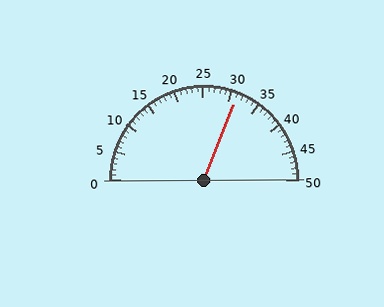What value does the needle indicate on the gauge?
The needle indicates approximately 31.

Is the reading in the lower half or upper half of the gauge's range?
The reading is in the upper half of the range (0 to 50).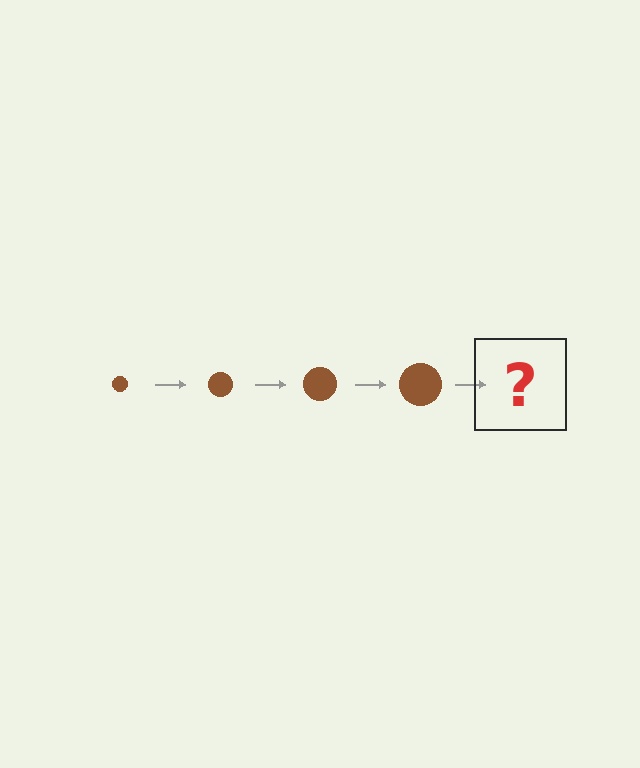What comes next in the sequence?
The next element should be a brown circle, larger than the previous one.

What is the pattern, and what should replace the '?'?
The pattern is that the circle gets progressively larger each step. The '?' should be a brown circle, larger than the previous one.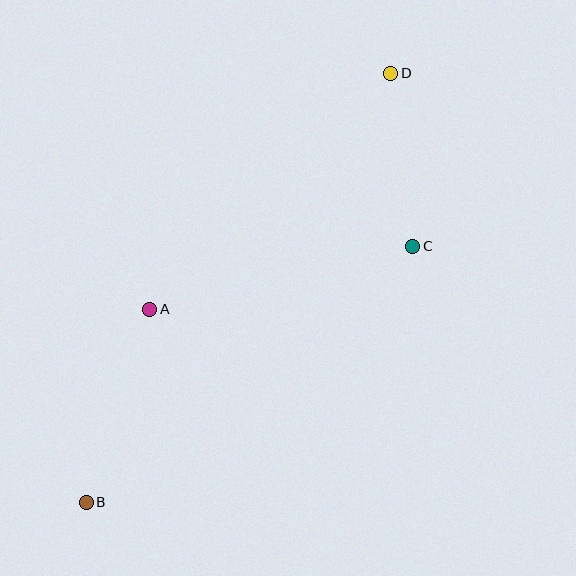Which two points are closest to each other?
Points C and D are closest to each other.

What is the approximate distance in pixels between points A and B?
The distance between A and B is approximately 203 pixels.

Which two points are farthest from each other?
Points B and D are farthest from each other.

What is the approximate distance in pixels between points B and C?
The distance between B and C is approximately 415 pixels.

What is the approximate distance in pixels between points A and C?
The distance between A and C is approximately 270 pixels.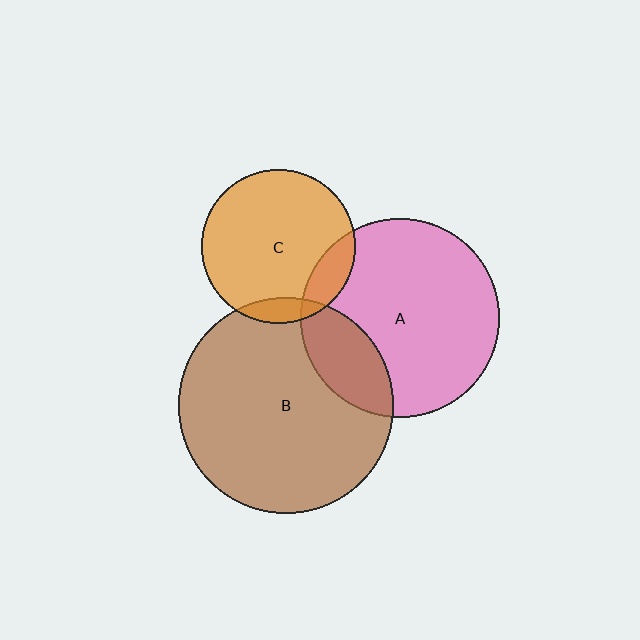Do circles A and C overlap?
Yes.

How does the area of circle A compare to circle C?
Approximately 1.7 times.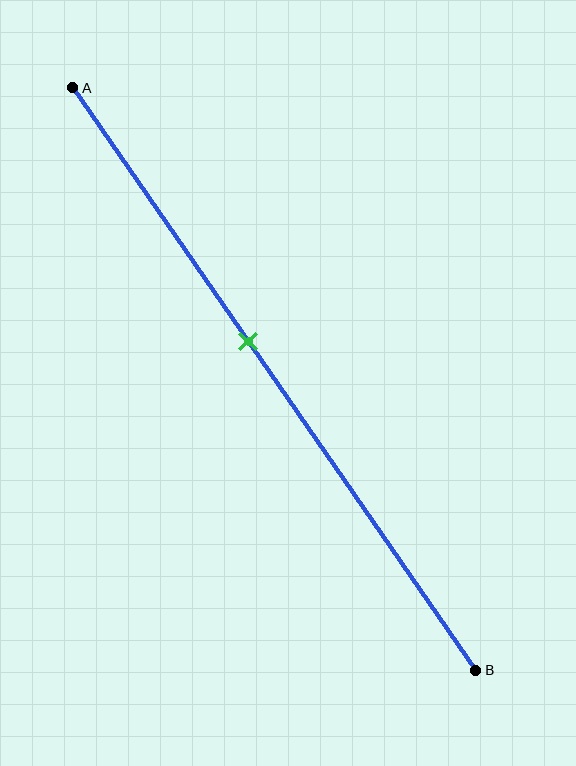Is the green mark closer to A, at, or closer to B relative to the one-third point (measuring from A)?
The green mark is closer to point B than the one-third point of segment AB.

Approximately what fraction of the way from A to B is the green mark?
The green mark is approximately 45% of the way from A to B.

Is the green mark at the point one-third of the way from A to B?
No, the mark is at about 45% from A, not at the 33% one-third point.